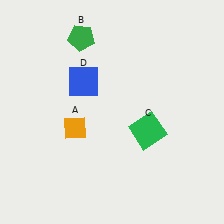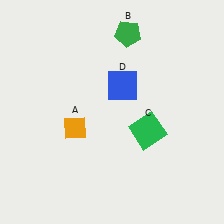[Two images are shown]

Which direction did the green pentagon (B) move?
The green pentagon (B) moved right.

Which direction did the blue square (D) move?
The blue square (D) moved right.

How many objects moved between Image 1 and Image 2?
2 objects moved between the two images.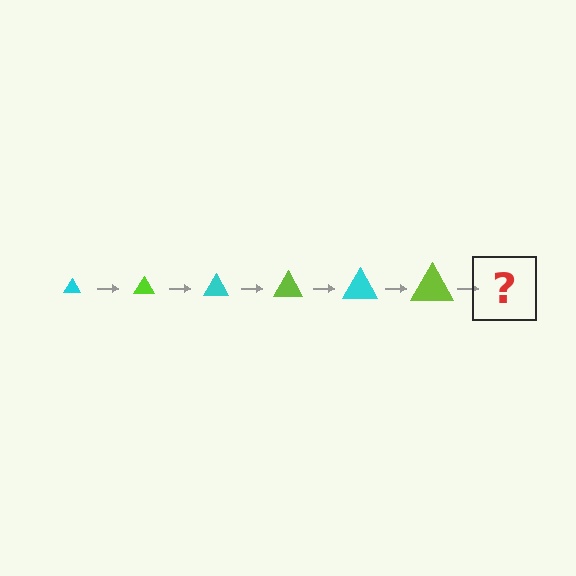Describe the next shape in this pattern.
It should be a cyan triangle, larger than the previous one.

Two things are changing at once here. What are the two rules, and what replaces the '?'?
The two rules are that the triangle grows larger each step and the color cycles through cyan and lime. The '?' should be a cyan triangle, larger than the previous one.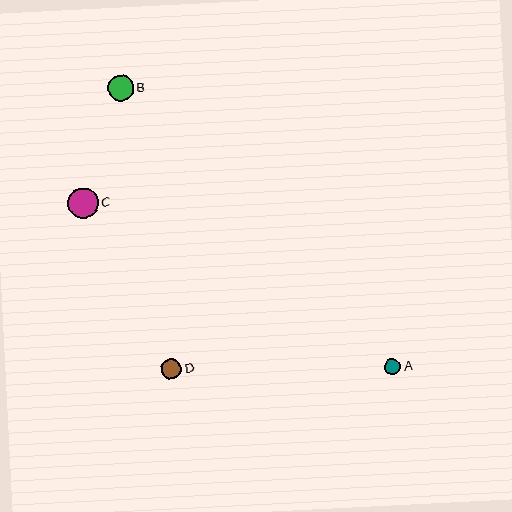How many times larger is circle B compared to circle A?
Circle B is approximately 1.6 times the size of circle A.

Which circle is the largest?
Circle C is the largest with a size of approximately 30 pixels.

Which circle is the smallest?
Circle A is the smallest with a size of approximately 16 pixels.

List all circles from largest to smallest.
From largest to smallest: C, B, D, A.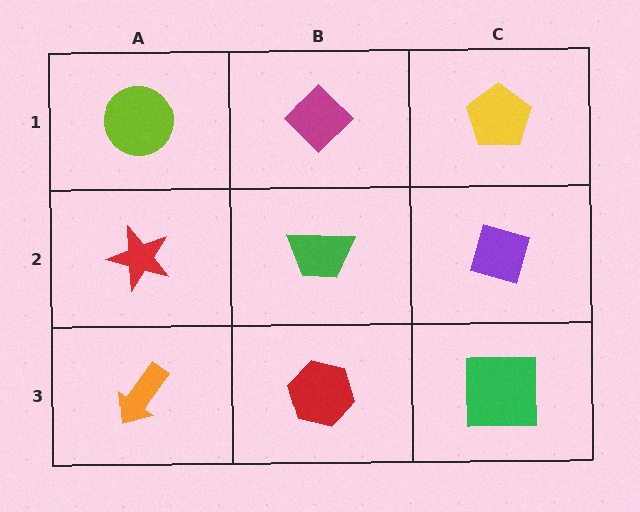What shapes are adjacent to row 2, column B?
A magenta diamond (row 1, column B), a red hexagon (row 3, column B), a red star (row 2, column A), a purple diamond (row 2, column C).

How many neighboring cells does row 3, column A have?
2.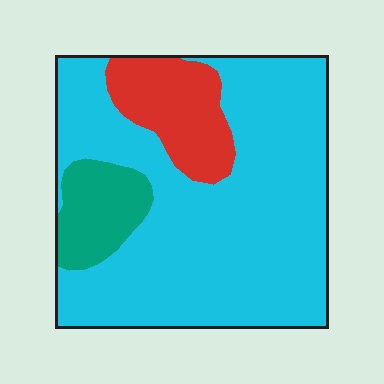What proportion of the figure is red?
Red takes up about one eighth (1/8) of the figure.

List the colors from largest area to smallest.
From largest to smallest: cyan, red, teal.